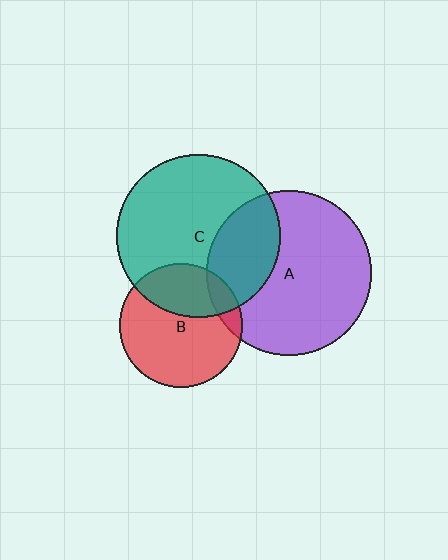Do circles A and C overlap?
Yes.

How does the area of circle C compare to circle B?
Approximately 1.7 times.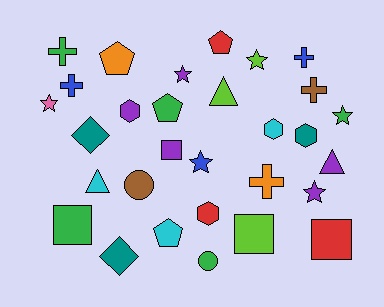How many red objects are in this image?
There are 3 red objects.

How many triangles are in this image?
There are 3 triangles.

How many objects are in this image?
There are 30 objects.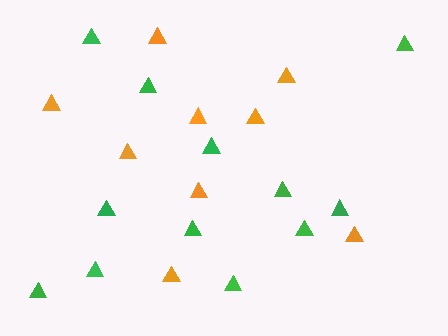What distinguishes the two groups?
There are 2 groups: one group of green triangles (12) and one group of orange triangles (9).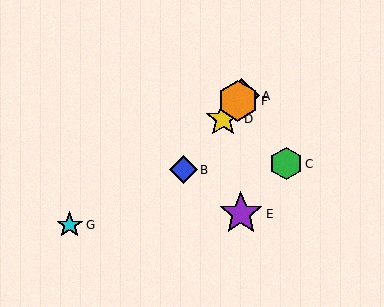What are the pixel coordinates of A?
Object A is at (242, 96).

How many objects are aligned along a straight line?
4 objects (A, B, D, F) are aligned along a straight line.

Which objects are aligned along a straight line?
Objects A, B, D, F are aligned along a straight line.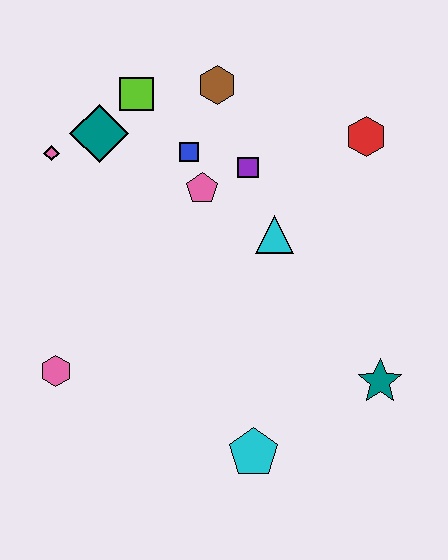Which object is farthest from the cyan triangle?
The pink hexagon is farthest from the cyan triangle.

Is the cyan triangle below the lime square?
Yes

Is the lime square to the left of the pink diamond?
No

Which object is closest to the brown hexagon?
The blue square is closest to the brown hexagon.